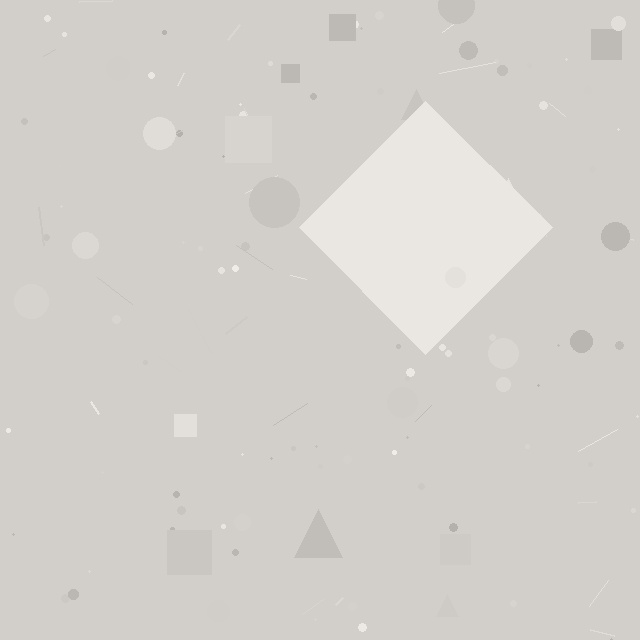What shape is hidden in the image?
A diamond is hidden in the image.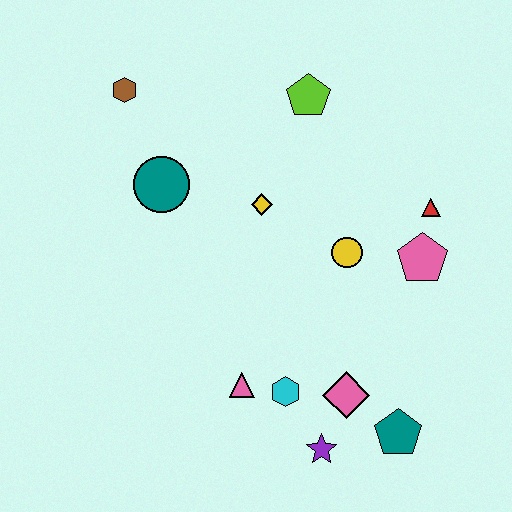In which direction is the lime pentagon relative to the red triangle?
The lime pentagon is to the left of the red triangle.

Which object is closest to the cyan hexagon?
The pink triangle is closest to the cyan hexagon.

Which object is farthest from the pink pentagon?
The brown hexagon is farthest from the pink pentagon.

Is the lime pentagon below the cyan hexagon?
No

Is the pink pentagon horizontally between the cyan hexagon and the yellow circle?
No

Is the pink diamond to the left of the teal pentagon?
Yes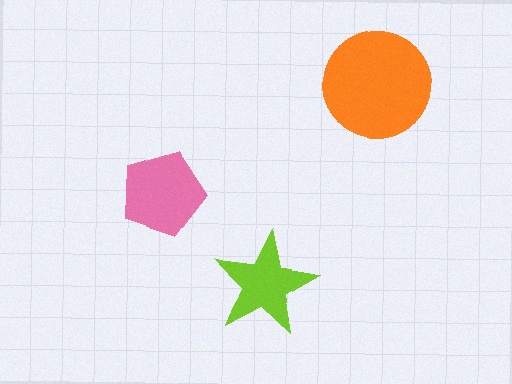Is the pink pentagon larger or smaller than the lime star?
Larger.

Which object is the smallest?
The lime star.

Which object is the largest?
The orange circle.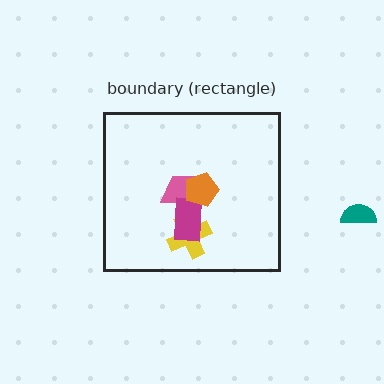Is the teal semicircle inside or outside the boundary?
Outside.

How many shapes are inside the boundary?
4 inside, 1 outside.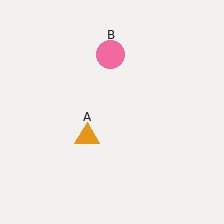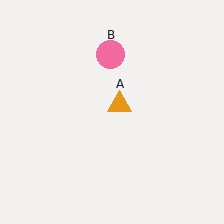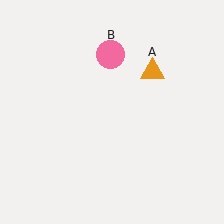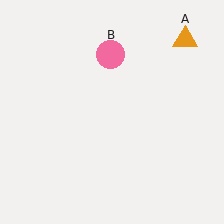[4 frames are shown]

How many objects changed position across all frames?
1 object changed position: orange triangle (object A).